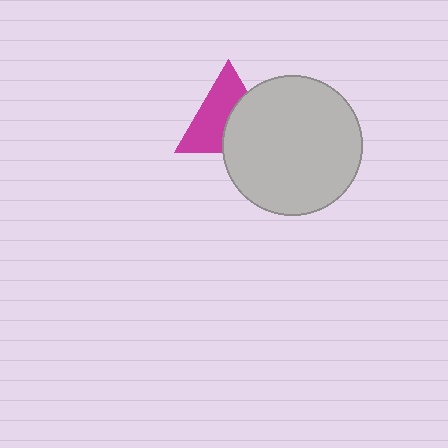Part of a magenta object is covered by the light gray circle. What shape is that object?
It is a triangle.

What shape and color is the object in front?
The object in front is a light gray circle.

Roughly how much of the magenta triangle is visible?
About half of it is visible (roughly 56%).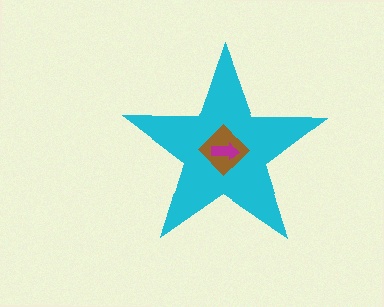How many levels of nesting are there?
3.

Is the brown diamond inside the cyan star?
Yes.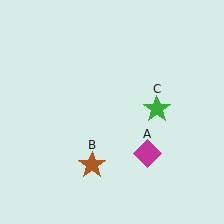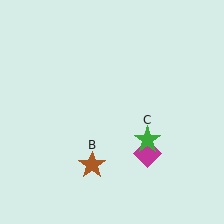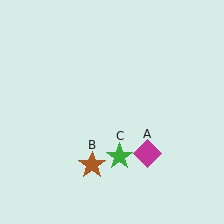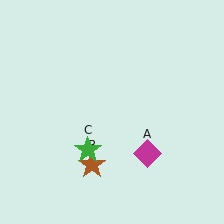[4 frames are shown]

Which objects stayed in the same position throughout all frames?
Magenta diamond (object A) and brown star (object B) remained stationary.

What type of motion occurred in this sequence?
The green star (object C) rotated clockwise around the center of the scene.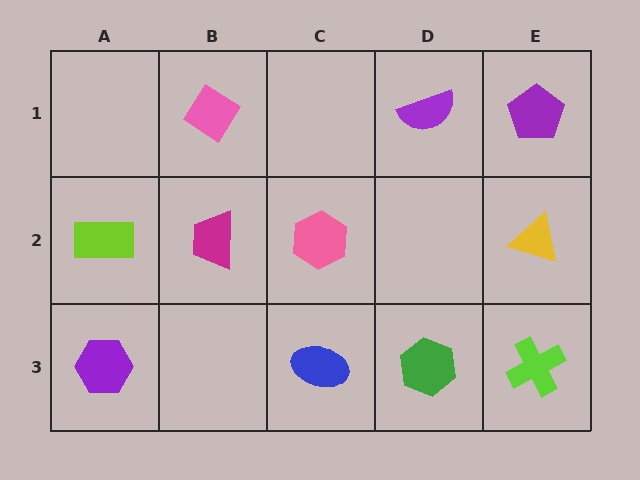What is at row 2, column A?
A lime rectangle.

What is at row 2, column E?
A yellow triangle.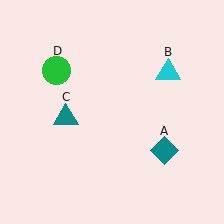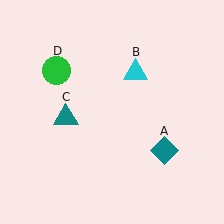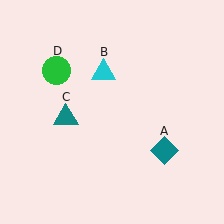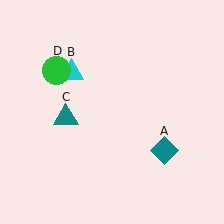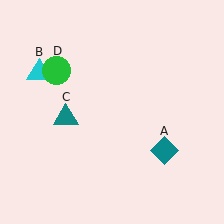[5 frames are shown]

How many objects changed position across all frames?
1 object changed position: cyan triangle (object B).